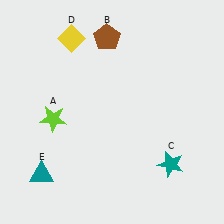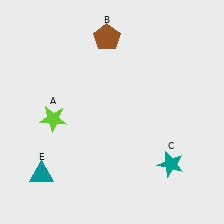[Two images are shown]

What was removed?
The yellow diamond (D) was removed in Image 2.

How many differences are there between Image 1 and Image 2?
There is 1 difference between the two images.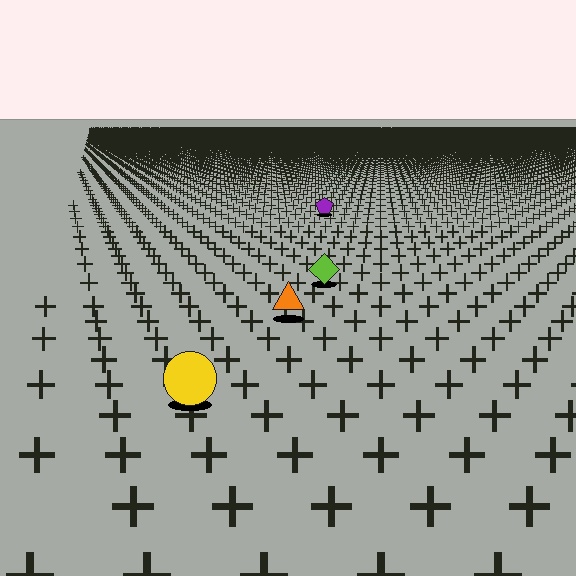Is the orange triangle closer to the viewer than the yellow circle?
No. The yellow circle is closer — you can tell from the texture gradient: the ground texture is coarser near it.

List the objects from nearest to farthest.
From nearest to farthest: the yellow circle, the orange triangle, the lime diamond, the purple pentagon.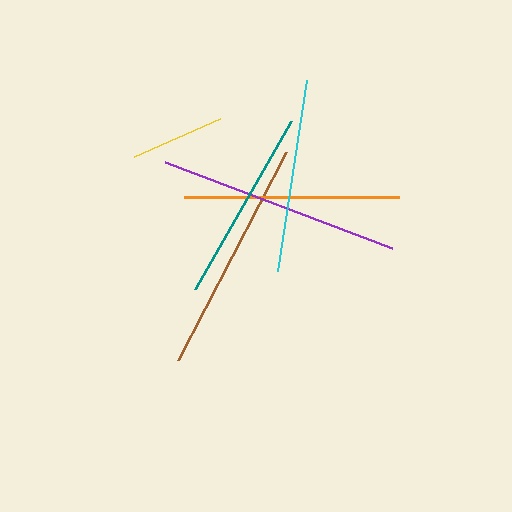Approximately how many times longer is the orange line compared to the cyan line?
The orange line is approximately 1.1 times the length of the cyan line.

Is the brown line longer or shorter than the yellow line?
The brown line is longer than the yellow line.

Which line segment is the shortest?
The yellow line is the shortest at approximately 95 pixels.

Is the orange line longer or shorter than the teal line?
The orange line is longer than the teal line.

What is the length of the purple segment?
The purple segment is approximately 243 pixels long.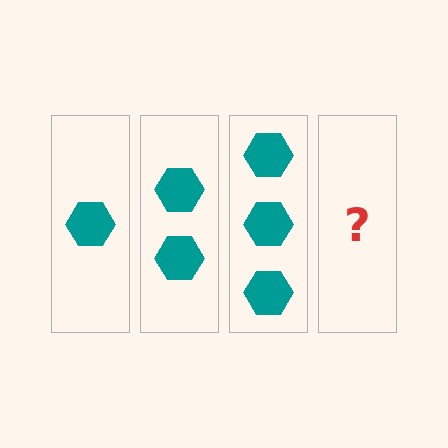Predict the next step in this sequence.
The next step is 4 hexagons.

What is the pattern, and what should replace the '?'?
The pattern is that each step adds one more hexagon. The '?' should be 4 hexagons.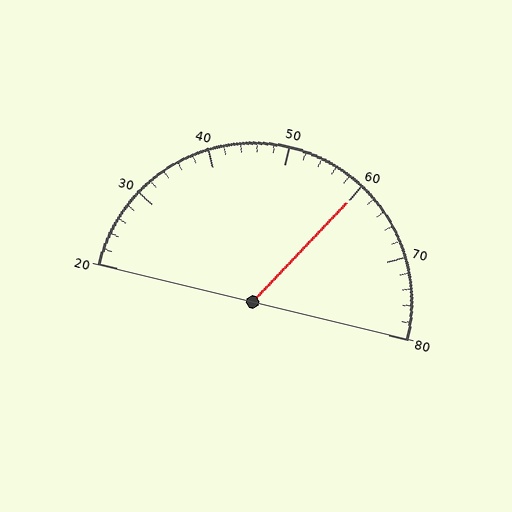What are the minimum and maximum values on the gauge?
The gauge ranges from 20 to 80.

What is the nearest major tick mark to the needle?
The nearest major tick mark is 60.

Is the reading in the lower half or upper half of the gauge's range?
The reading is in the upper half of the range (20 to 80).